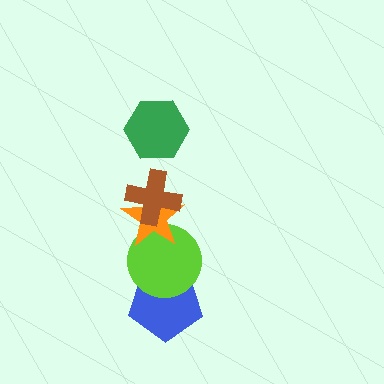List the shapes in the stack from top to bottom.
From top to bottom: the green hexagon, the brown cross, the orange star, the lime circle, the blue pentagon.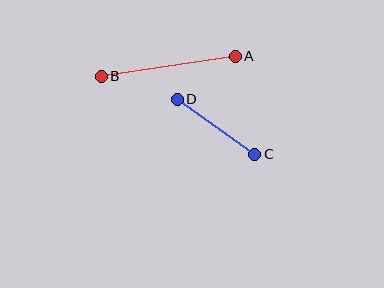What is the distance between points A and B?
The distance is approximately 135 pixels.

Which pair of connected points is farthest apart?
Points A and B are farthest apart.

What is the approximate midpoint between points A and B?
The midpoint is at approximately (168, 66) pixels.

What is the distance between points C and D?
The distance is approximately 95 pixels.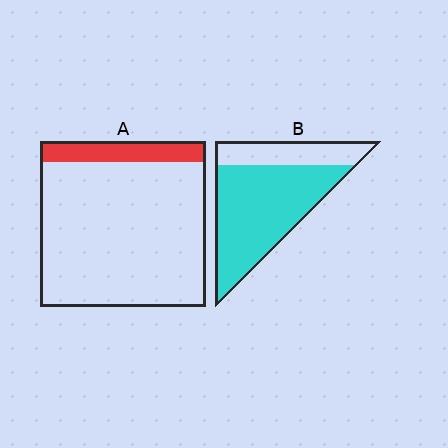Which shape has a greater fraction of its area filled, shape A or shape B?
Shape B.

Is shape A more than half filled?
No.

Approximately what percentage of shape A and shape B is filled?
A is approximately 15% and B is approximately 75%.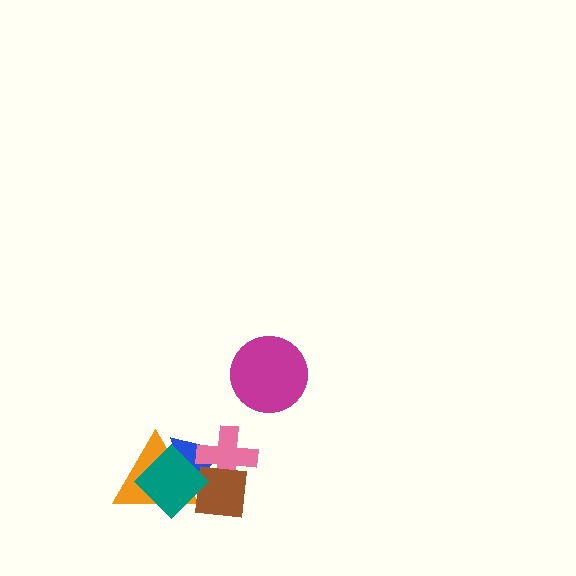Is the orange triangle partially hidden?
Yes, it is partially covered by another shape.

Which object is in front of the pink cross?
The brown square is in front of the pink cross.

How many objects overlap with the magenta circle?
0 objects overlap with the magenta circle.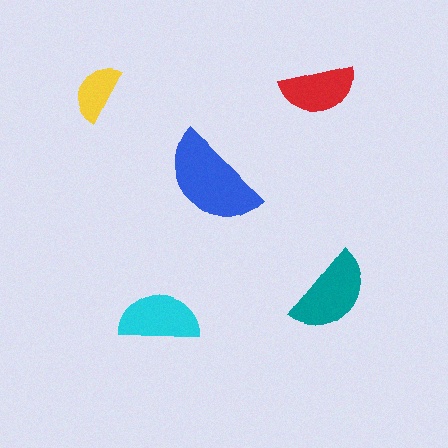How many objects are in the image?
There are 5 objects in the image.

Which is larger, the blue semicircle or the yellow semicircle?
The blue one.